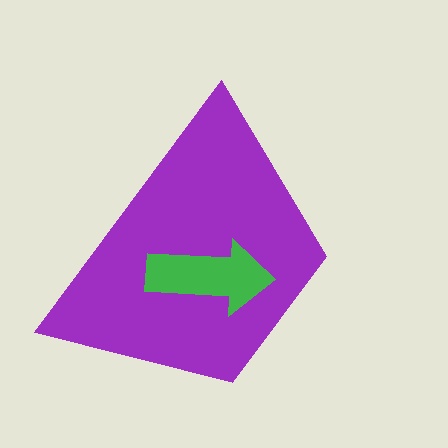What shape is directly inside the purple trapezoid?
The green arrow.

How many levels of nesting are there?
2.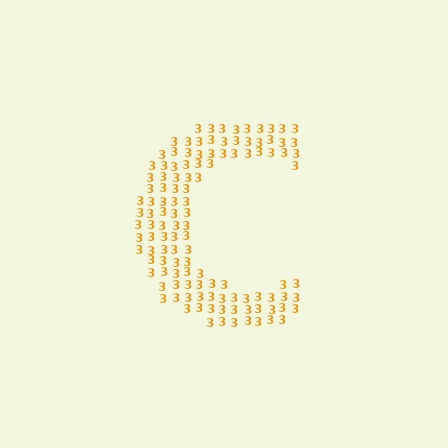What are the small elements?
The small elements are digit 3's.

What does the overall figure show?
The overall figure shows the letter C.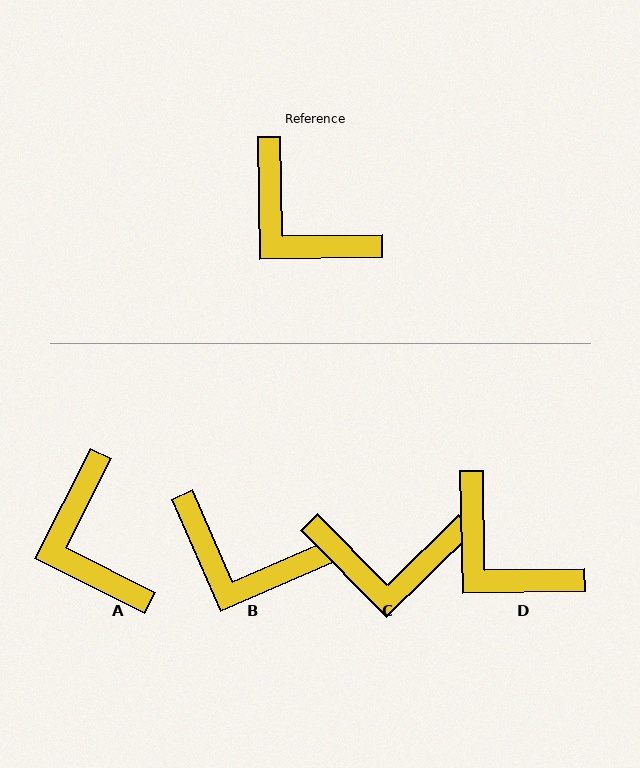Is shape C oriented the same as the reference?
No, it is off by about 44 degrees.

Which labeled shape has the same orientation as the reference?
D.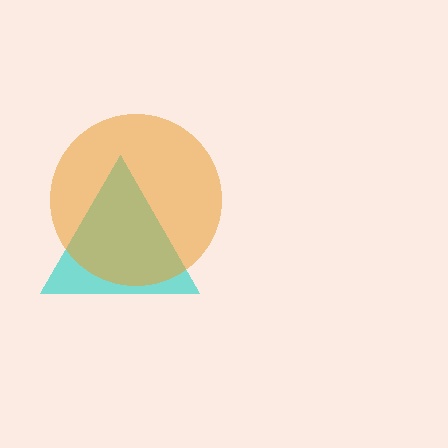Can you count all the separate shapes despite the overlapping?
Yes, there are 2 separate shapes.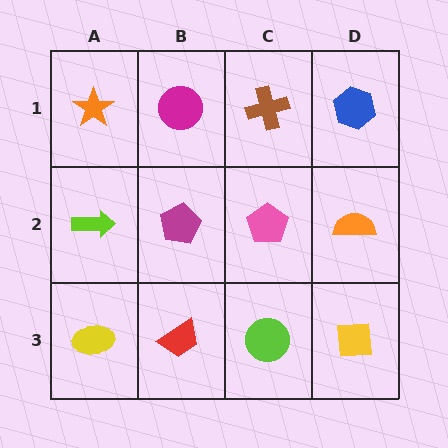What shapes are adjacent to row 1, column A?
A lime arrow (row 2, column A), a magenta circle (row 1, column B).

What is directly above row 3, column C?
A pink pentagon.